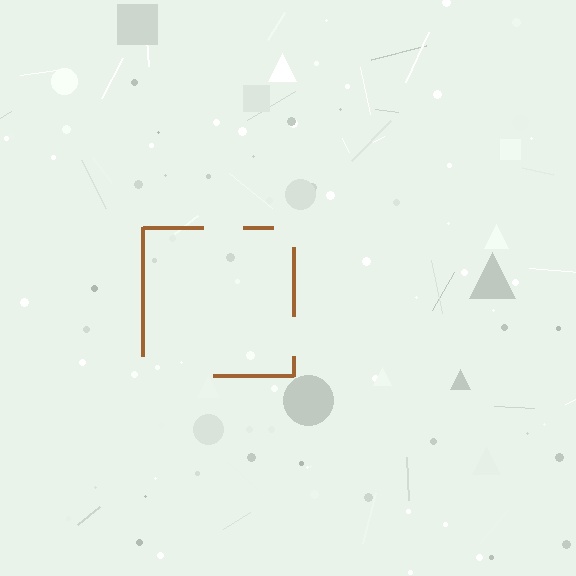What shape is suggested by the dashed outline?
The dashed outline suggests a square.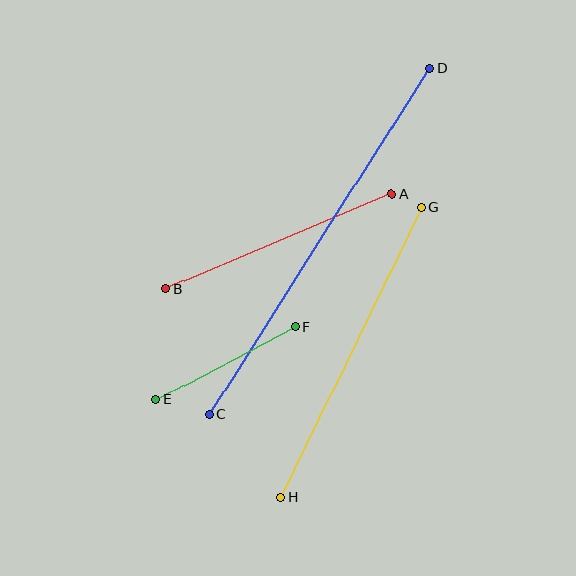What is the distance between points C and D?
The distance is approximately 410 pixels.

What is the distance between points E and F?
The distance is approximately 157 pixels.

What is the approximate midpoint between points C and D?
The midpoint is at approximately (320, 241) pixels.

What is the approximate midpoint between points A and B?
The midpoint is at approximately (279, 242) pixels.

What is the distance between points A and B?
The distance is approximately 246 pixels.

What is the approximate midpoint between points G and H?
The midpoint is at approximately (351, 352) pixels.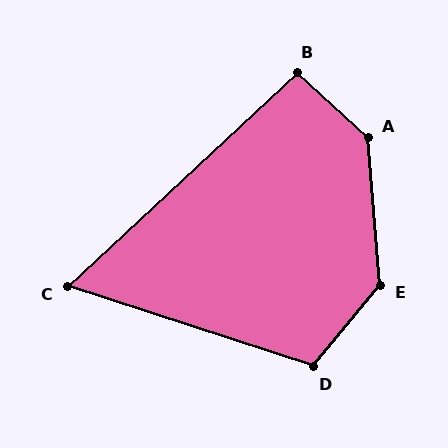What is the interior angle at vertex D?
Approximately 112 degrees (obtuse).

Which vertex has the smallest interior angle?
C, at approximately 61 degrees.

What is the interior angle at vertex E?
Approximately 136 degrees (obtuse).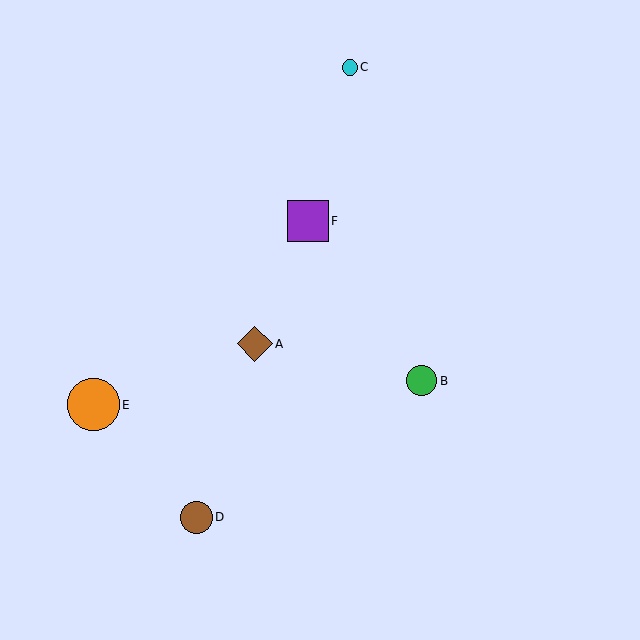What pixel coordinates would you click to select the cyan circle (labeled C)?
Click at (350, 67) to select the cyan circle C.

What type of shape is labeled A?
Shape A is a brown diamond.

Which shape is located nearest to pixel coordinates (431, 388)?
The green circle (labeled B) at (422, 381) is nearest to that location.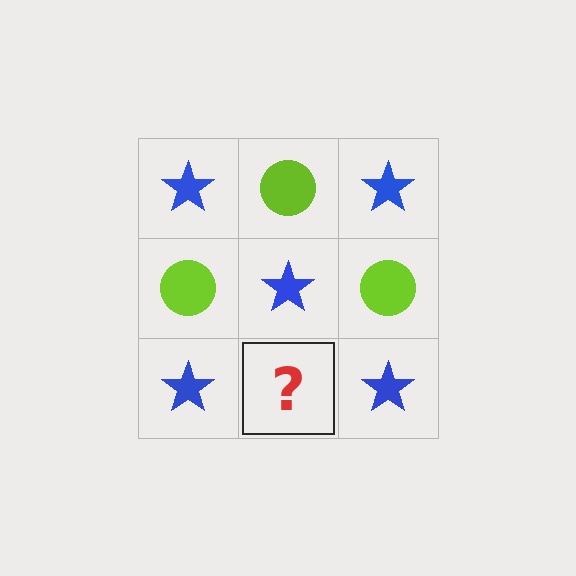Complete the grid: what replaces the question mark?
The question mark should be replaced with a lime circle.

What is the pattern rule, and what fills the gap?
The rule is that it alternates blue star and lime circle in a checkerboard pattern. The gap should be filled with a lime circle.